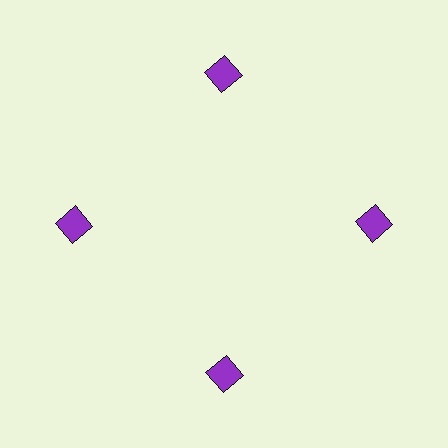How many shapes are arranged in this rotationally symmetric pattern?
There are 4 shapes, arranged in 4 groups of 1.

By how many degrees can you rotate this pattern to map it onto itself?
The pattern maps onto itself every 90 degrees of rotation.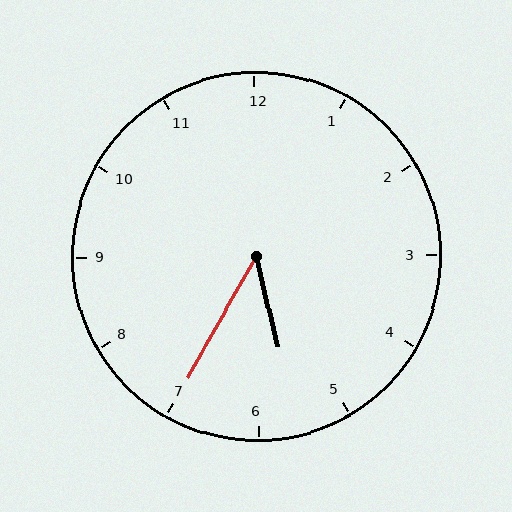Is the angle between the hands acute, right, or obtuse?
It is acute.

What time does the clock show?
5:35.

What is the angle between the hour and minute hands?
Approximately 42 degrees.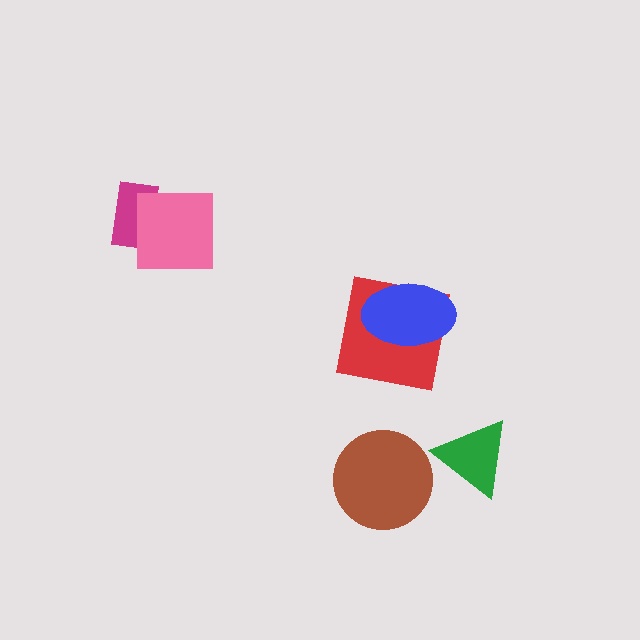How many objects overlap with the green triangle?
0 objects overlap with the green triangle.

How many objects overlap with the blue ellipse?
1 object overlaps with the blue ellipse.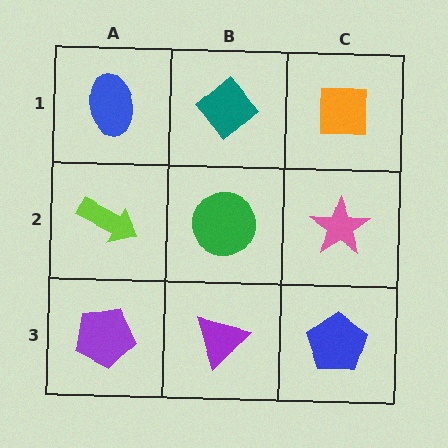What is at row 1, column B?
A teal diamond.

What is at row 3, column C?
A blue pentagon.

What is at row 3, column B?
A purple triangle.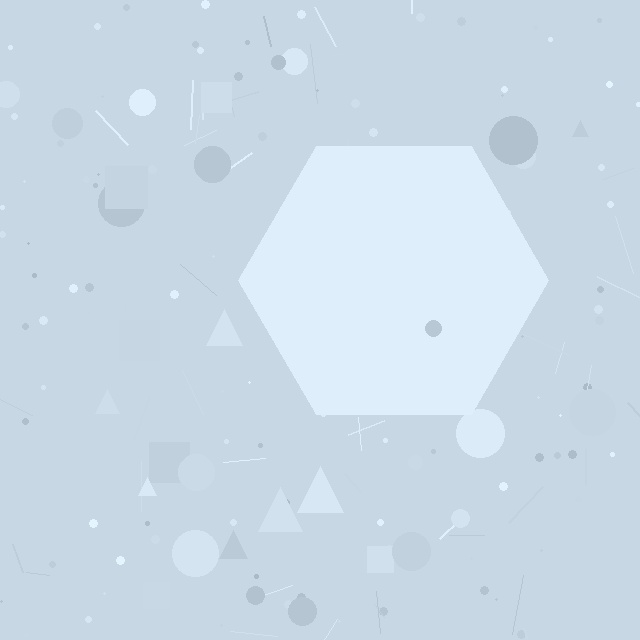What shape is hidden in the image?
A hexagon is hidden in the image.